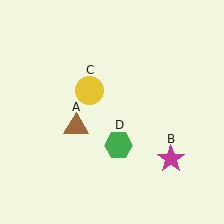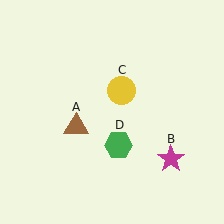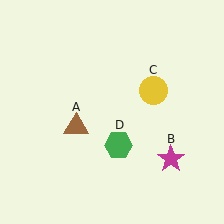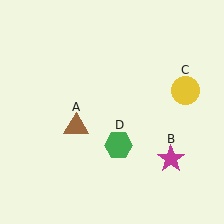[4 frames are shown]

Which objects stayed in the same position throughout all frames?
Brown triangle (object A) and magenta star (object B) and green hexagon (object D) remained stationary.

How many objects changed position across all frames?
1 object changed position: yellow circle (object C).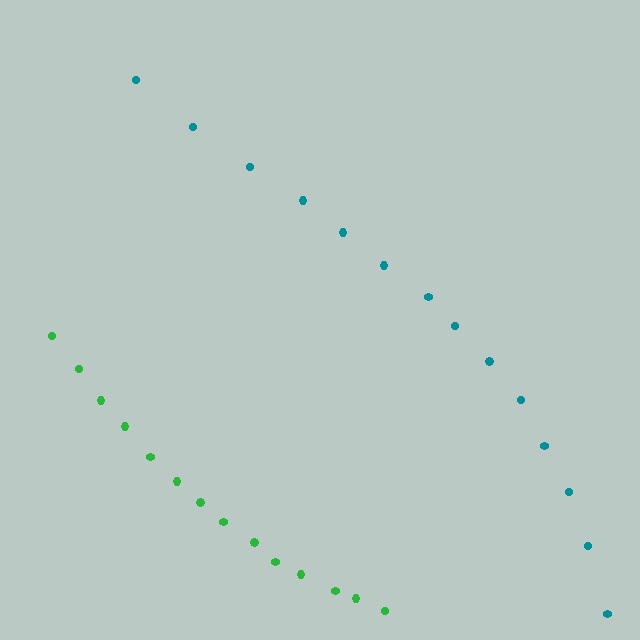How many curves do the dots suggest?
There are 2 distinct paths.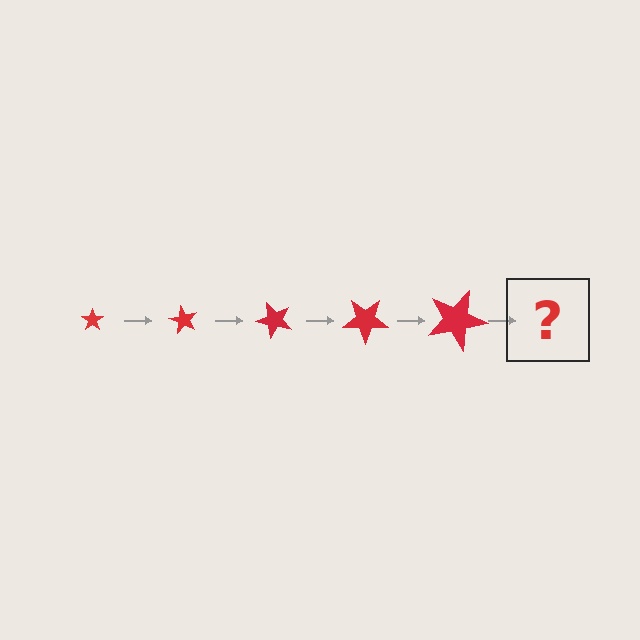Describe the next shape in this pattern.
It should be a star, larger than the previous one and rotated 300 degrees from the start.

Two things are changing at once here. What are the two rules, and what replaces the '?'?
The two rules are that the star grows larger each step and it rotates 60 degrees each step. The '?' should be a star, larger than the previous one and rotated 300 degrees from the start.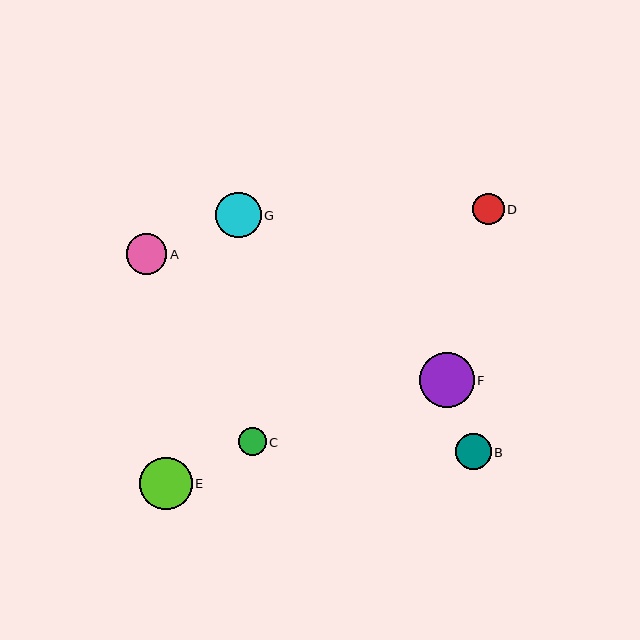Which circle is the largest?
Circle F is the largest with a size of approximately 55 pixels.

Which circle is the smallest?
Circle C is the smallest with a size of approximately 28 pixels.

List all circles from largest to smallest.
From largest to smallest: F, E, G, A, B, D, C.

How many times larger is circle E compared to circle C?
Circle E is approximately 1.9 times the size of circle C.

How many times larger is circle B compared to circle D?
Circle B is approximately 1.1 times the size of circle D.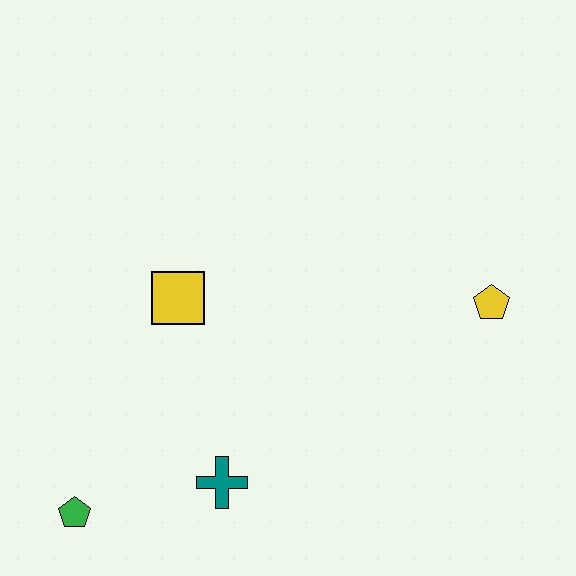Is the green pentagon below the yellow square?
Yes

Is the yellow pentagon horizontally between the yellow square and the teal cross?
No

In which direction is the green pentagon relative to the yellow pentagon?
The green pentagon is to the left of the yellow pentagon.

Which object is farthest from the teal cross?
The yellow pentagon is farthest from the teal cross.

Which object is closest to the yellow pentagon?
The yellow square is closest to the yellow pentagon.